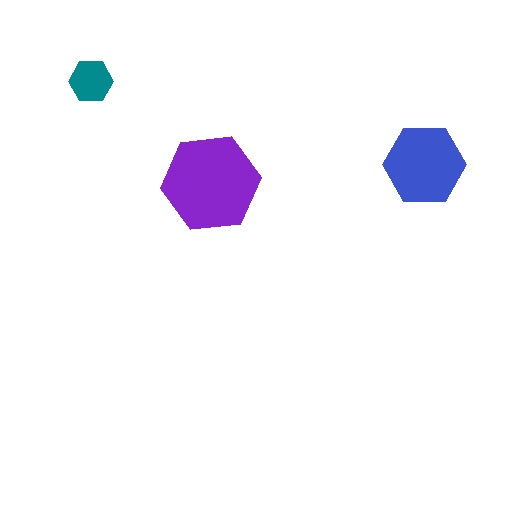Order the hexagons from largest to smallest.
the purple one, the blue one, the teal one.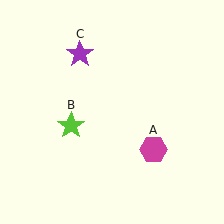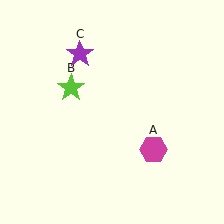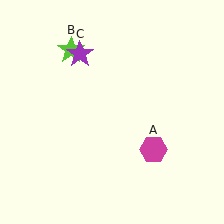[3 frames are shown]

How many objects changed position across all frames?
1 object changed position: lime star (object B).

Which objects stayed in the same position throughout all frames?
Magenta hexagon (object A) and purple star (object C) remained stationary.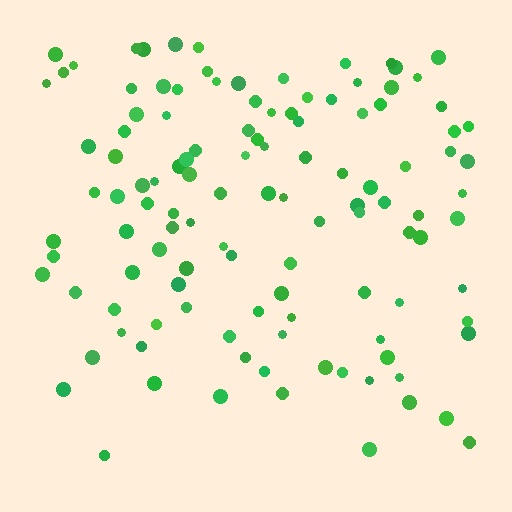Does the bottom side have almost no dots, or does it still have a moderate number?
Still a moderate number, just noticeably fewer than the top.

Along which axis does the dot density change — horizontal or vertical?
Vertical.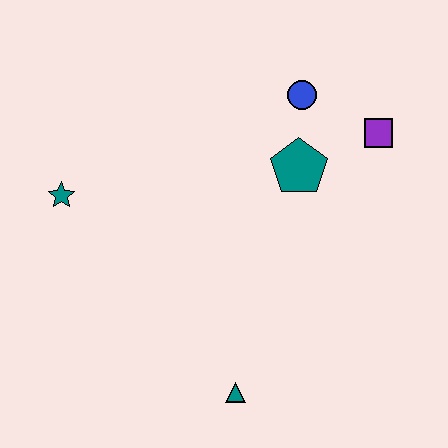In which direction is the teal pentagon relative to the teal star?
The teal pentagon is to the right of the teal star.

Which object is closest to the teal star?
The teal pentagon is closest to the teal star.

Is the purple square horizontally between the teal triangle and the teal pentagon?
No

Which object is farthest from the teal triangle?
The blue circle is farthest from the teal triangle.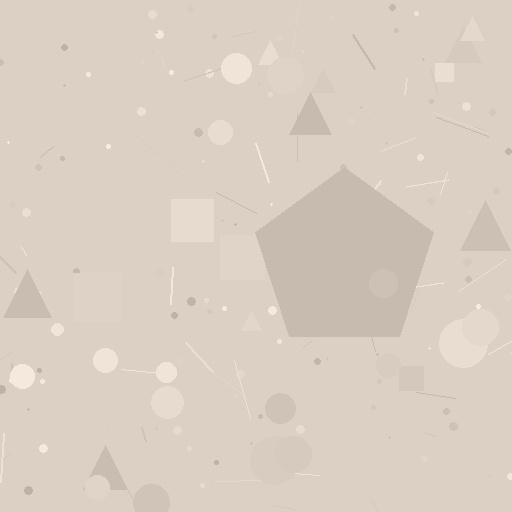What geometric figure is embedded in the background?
A pentagon is embedded in the background.